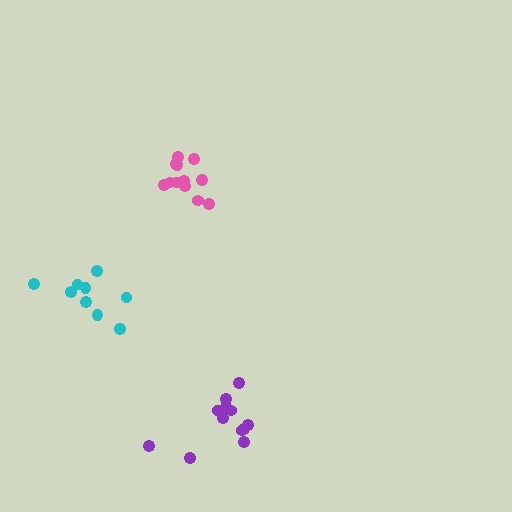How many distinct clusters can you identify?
There are 3 distinct clusters.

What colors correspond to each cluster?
The clusters are colored: purple, cyan, pink.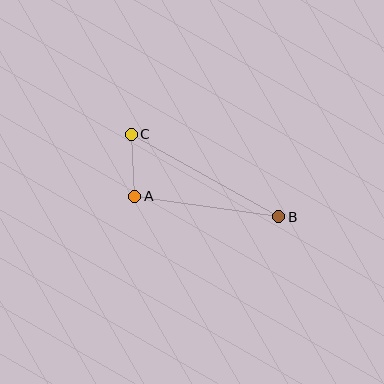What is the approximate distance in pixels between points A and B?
The distance between A and B is approximately 146 pixels.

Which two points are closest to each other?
Points A and C are closest to each other.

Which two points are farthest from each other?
Points B and C are farthest from each other.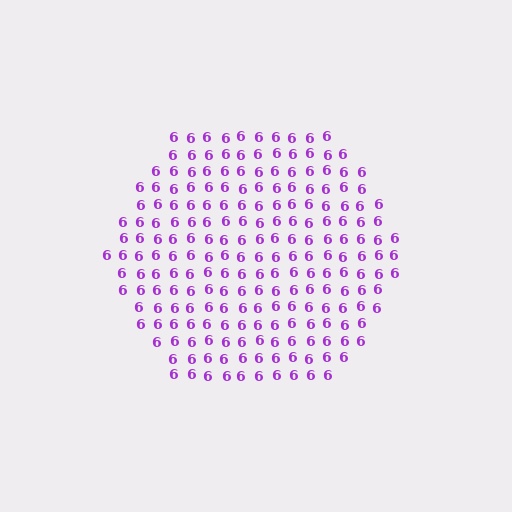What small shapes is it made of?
It is made of small digit 6's.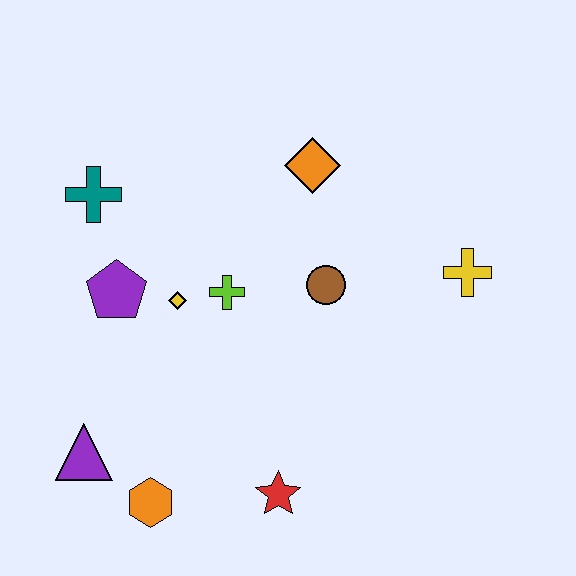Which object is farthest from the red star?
The teal cross is farthest from the red star.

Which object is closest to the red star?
The orange hexagon is closest to the red star.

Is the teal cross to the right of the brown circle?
No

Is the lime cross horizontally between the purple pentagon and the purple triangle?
No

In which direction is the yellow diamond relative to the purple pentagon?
The yellow diamond is to the right of the purple pentagon.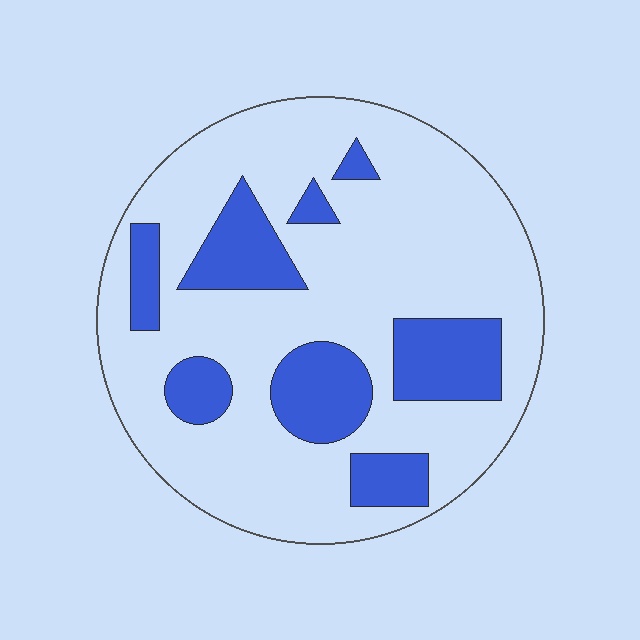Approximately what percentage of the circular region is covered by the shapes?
Approximately 25%.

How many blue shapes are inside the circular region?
8.